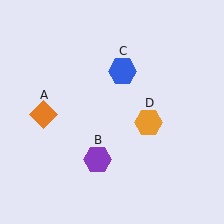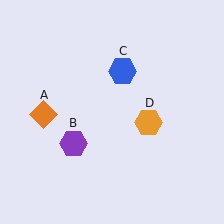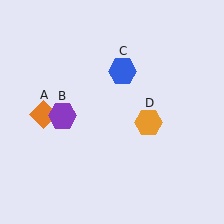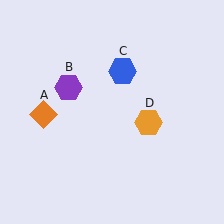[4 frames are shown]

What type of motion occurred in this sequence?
The purple hexagon (object B) rotated clockwise around the center of the scene.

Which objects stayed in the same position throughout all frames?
Orange diamond (object A) and blue hexagon (object C) and orange hexagon (object D) remained stationary.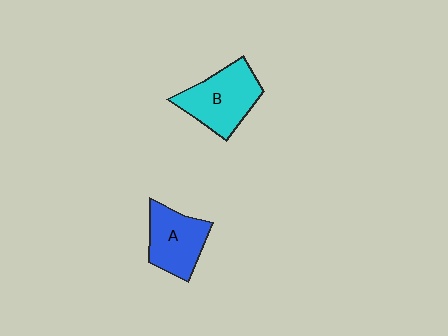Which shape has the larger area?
Shape B (cyan).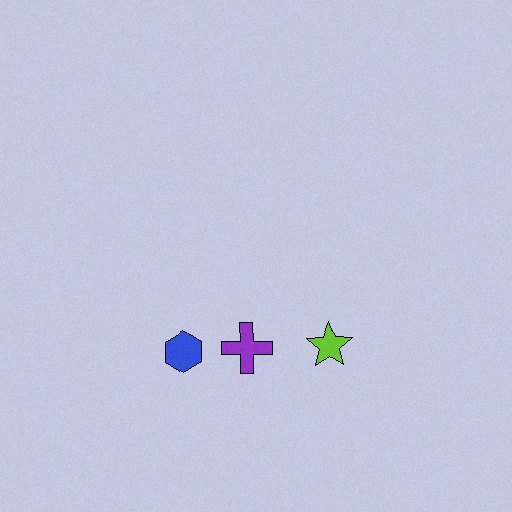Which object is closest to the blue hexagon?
The purple cross is closest to the blue hexagon.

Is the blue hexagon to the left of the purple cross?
Yes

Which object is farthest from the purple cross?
The lime star is farthest from the purple cross.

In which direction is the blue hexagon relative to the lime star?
The blue hexagon is to the left of the lime star.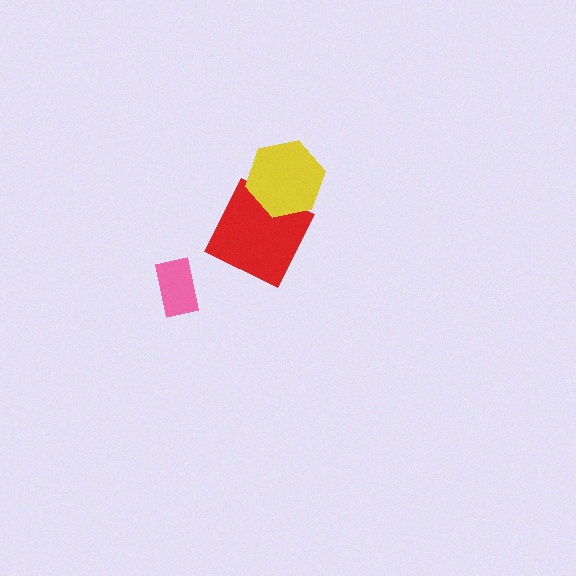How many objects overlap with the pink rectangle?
0 objects overlap with the pink rectangle.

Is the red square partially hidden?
Yes, it is partially covered by another shape.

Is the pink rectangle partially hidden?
No, no other shape covers it.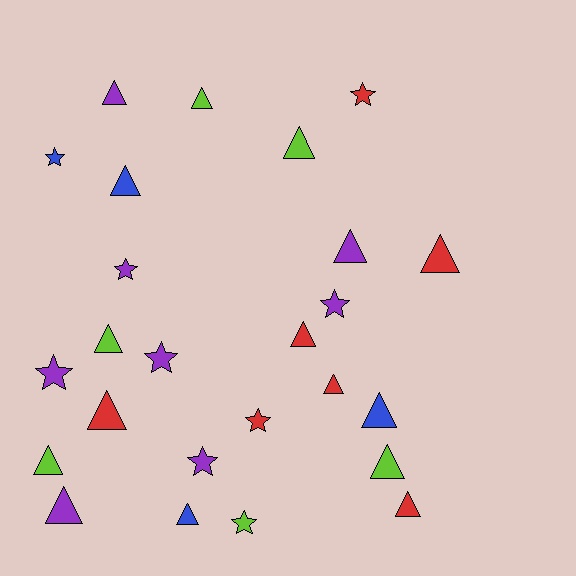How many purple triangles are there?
There are 3 purple triangles.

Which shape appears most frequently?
Triangle, with 16 objects.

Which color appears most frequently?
Purple, with 8 objects.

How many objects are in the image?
There are 25 objects.